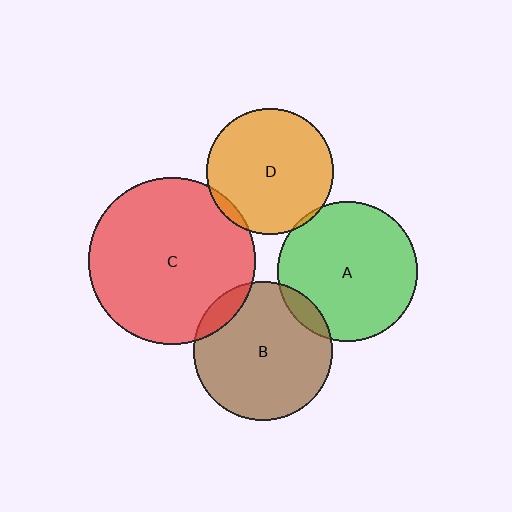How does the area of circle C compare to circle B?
Approximately 1.5 times.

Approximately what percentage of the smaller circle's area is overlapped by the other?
Approximately 5%.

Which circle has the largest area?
Circle C (red).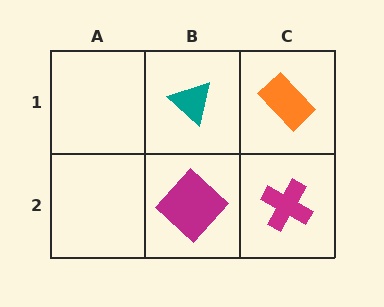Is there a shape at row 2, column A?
No, that cell is empty.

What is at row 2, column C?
A magenta cross.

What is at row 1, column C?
An orange rectangle.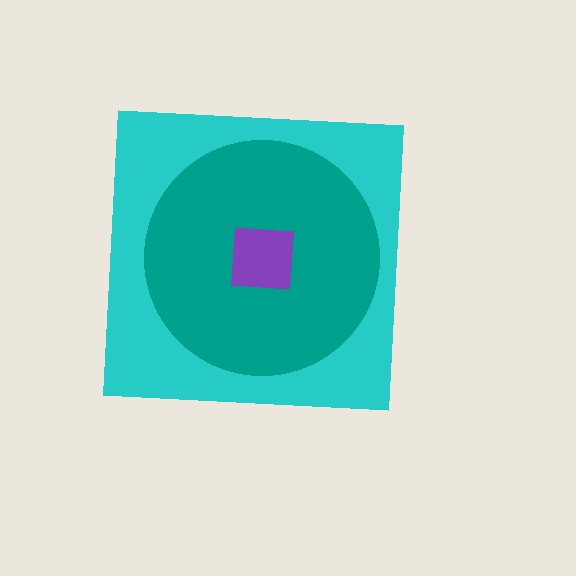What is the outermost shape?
The cyan square.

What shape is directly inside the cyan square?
The teal circle.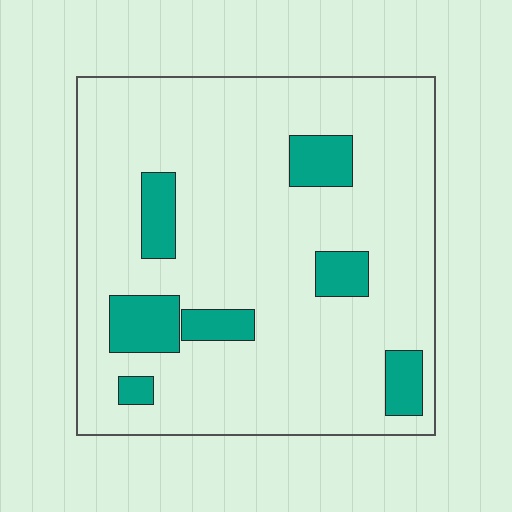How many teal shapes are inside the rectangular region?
7.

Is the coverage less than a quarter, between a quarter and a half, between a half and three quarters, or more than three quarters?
Less than a quarter.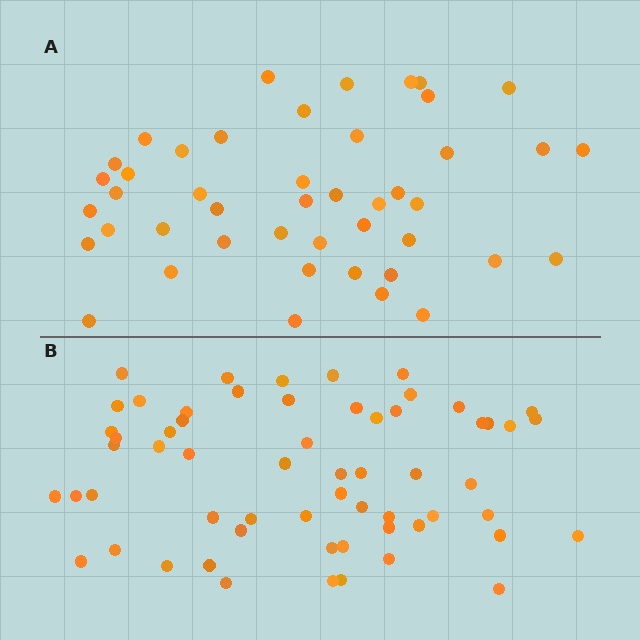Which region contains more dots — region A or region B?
Region B (the bottom region) has more dots.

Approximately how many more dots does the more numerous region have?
Region B has approximately 15 more dots than region A.